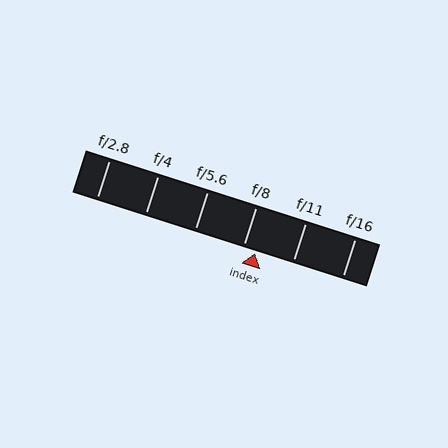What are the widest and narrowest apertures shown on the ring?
The widest aperture shown is f/2.8 and the narrowest is f/16.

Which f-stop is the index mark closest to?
The index mark is closest to f/8.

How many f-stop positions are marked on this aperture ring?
There are 6 f-stop positions marked.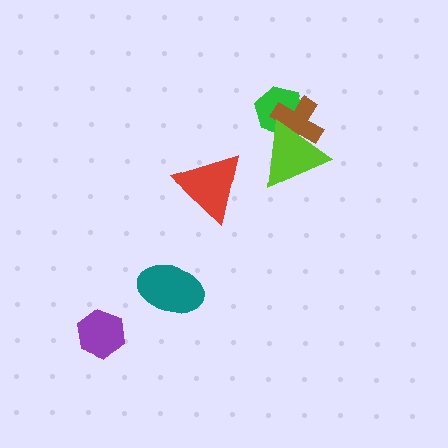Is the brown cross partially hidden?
Yes, it is partially covered by another shape.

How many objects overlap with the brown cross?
2 objects overlap with the brown cross.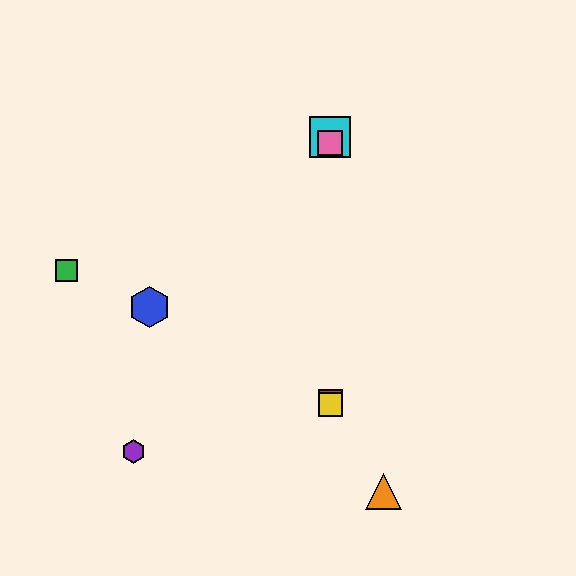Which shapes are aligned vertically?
The red square, the yellow square, the cyan square, the pink square are aligned vertically.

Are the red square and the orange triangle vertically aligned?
No, the red square is at x≈330 and the orange triangle is at x≈384.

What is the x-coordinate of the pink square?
The pink square is at x≈330.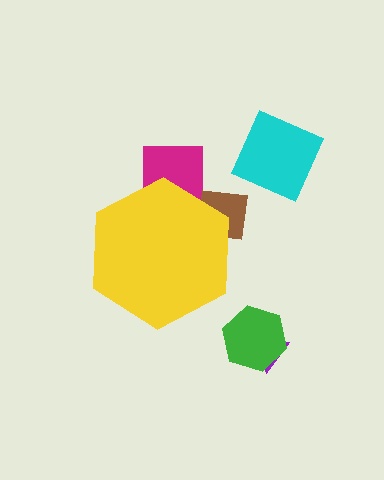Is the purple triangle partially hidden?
No, the purple triangle is fully visible.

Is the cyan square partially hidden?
No, the cyan square is fully visible.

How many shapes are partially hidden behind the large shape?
2 shapes are partially hidden.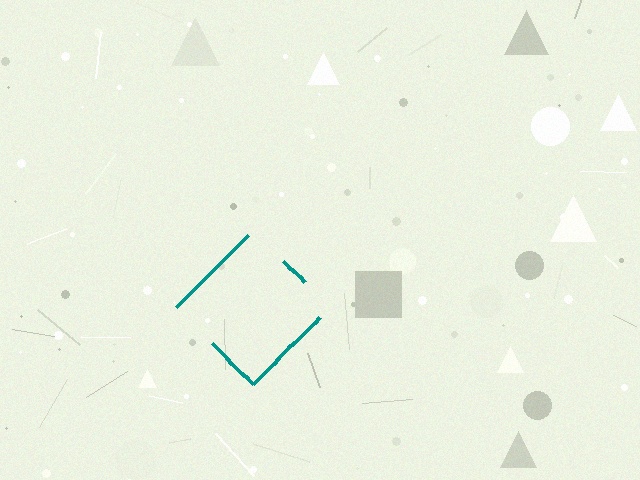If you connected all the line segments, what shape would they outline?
They would outline a diamond.